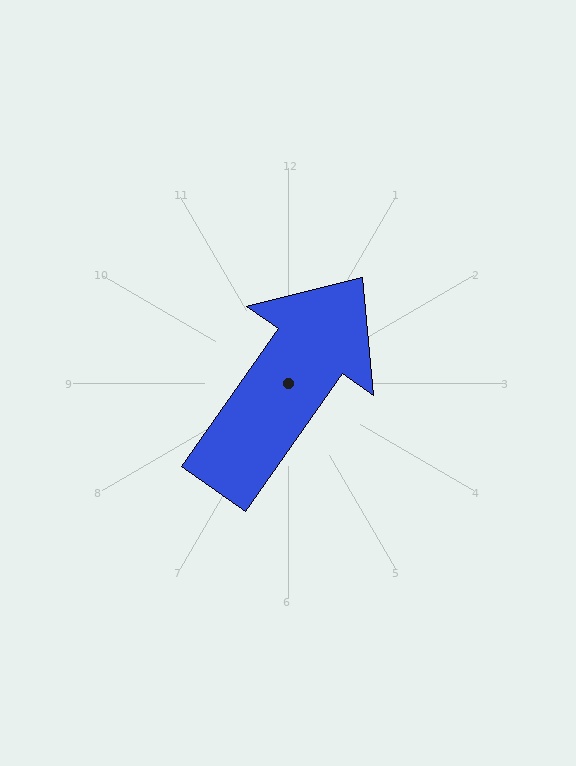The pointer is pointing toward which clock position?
Roughly 1 o'clock.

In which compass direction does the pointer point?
Northeast.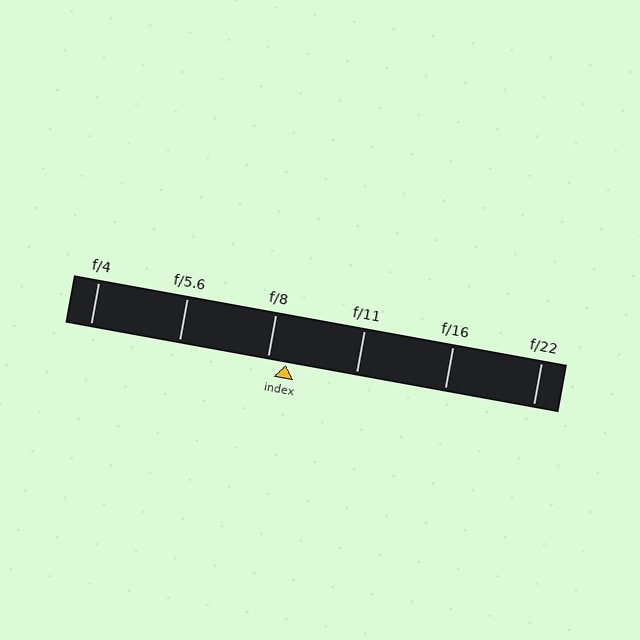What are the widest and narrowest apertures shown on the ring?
The widest aperture shown is f/4 and the narrowest is f/22.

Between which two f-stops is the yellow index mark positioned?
The index mark is between f/8 and f/11.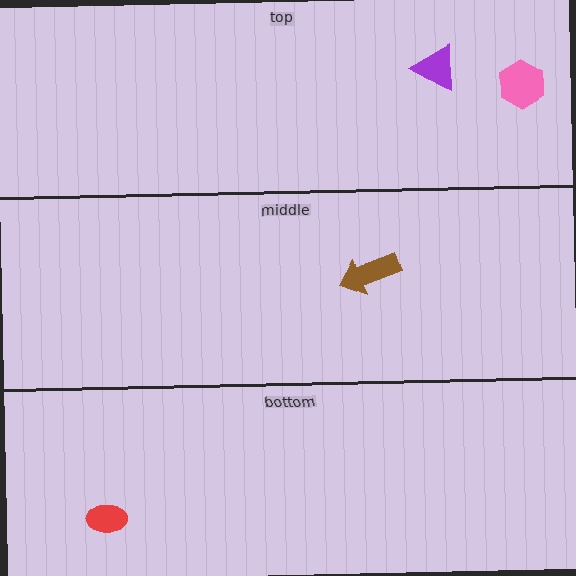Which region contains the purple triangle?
The top region.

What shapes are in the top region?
The purple triangle, the pink hexagon.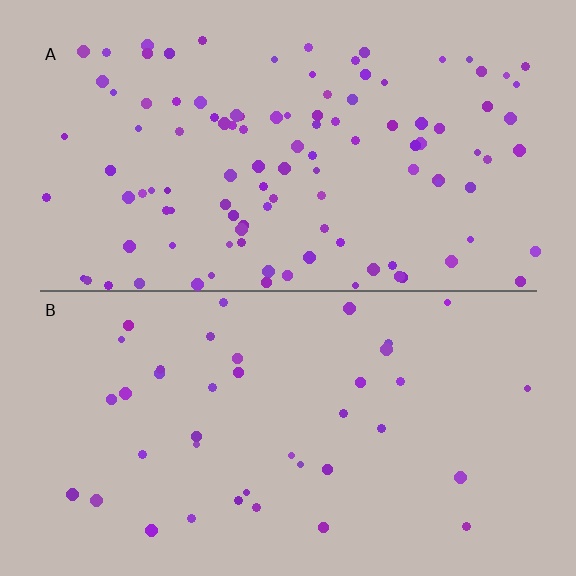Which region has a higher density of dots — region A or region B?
A (the top).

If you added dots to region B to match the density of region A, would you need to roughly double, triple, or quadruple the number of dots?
Approximately triple.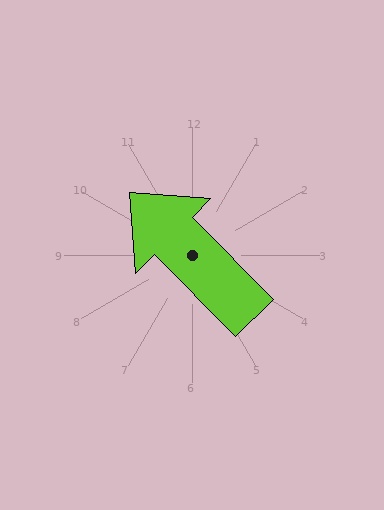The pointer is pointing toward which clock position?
Roughly 11 o'clock.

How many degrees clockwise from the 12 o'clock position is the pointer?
Approximately 315 degrees.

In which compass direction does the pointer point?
Northwest.